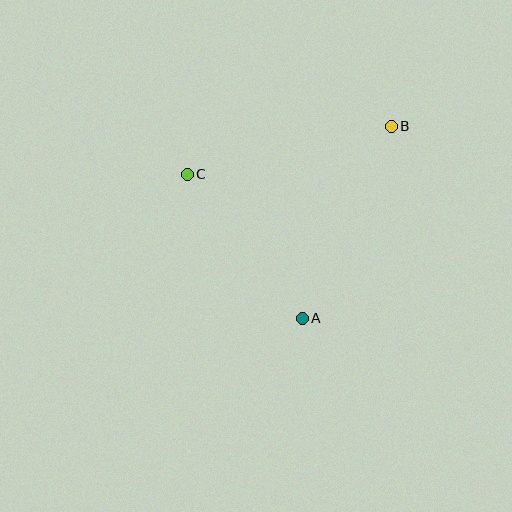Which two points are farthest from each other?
Points A and B are farthest from each other.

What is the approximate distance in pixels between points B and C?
The distance between B and C is approximately 209 pixels.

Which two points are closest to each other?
Points A and C are closest to each other.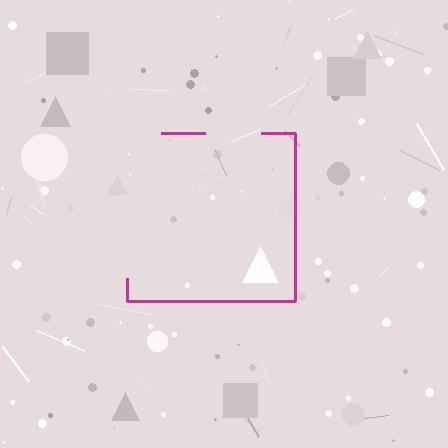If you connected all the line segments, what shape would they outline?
They would outline a square.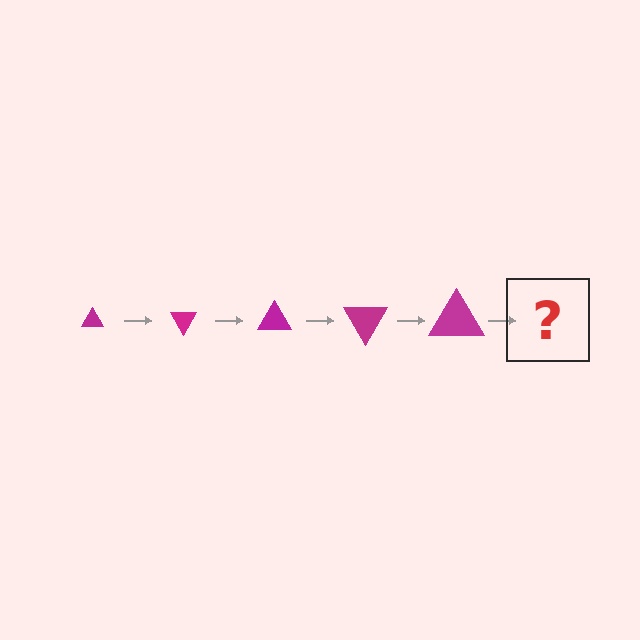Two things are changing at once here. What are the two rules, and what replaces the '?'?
The two rules are that the triangle grows larger each step and it rotates 60 degrees each step. The '?' should be a triangle, larger than the previous one and rotated 300 degrees from the start.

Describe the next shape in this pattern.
It should be a triangle, larger than the previous one and rotated 300 degrees from the start.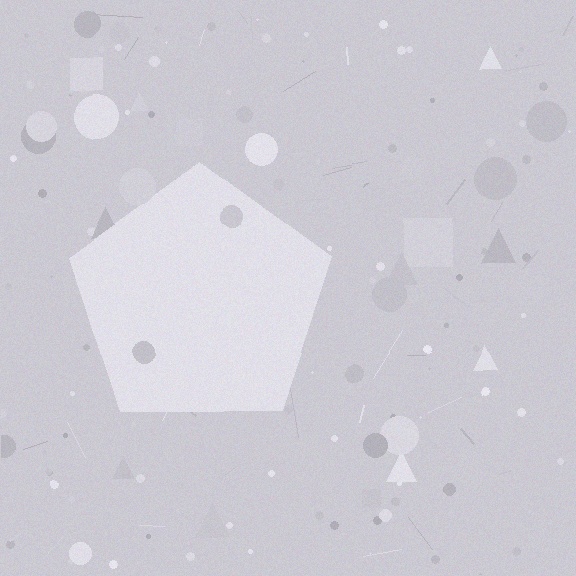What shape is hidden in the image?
A pentagon is hidden in the image.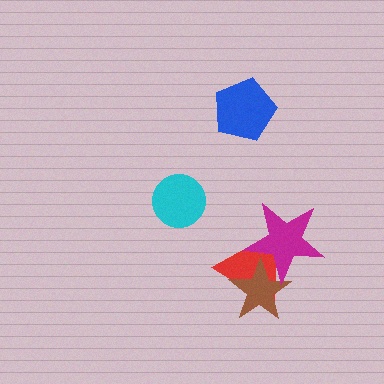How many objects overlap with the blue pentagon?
0 objects overlap with the blue pentagon.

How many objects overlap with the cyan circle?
0 objects overlap with the cyan circle.